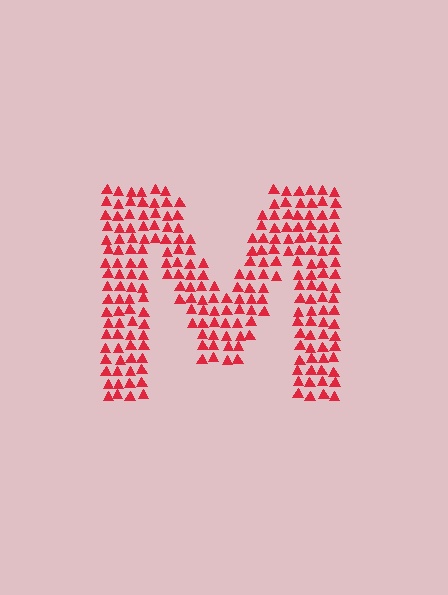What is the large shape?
The large shape is the letter M.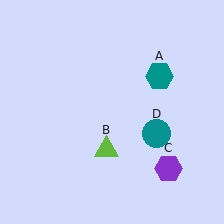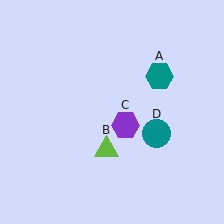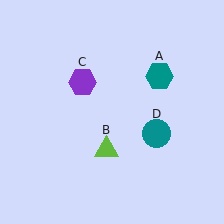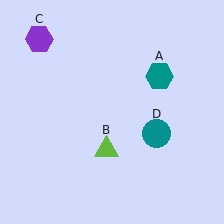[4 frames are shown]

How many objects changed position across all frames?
1 object changed position: purple hexagon (object C).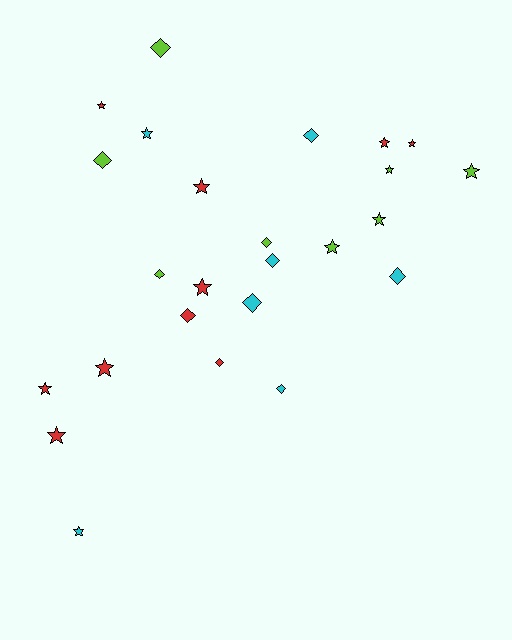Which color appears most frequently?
Red, with 10 objects.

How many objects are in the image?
There are 25 objects.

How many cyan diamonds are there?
There are 5 cyan diamonds.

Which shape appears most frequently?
Star, with 14 objects.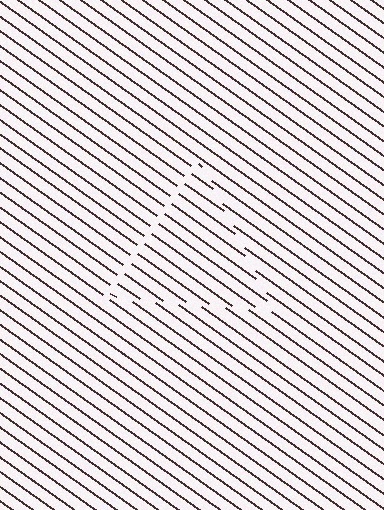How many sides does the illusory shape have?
3 sides — the line-ends trace a triangle.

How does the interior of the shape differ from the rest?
The interior of the shape contains the same grating, shifted by half a period — the contour is defined by the phase discontinuity where line-ends from the inner and outer gratings abut.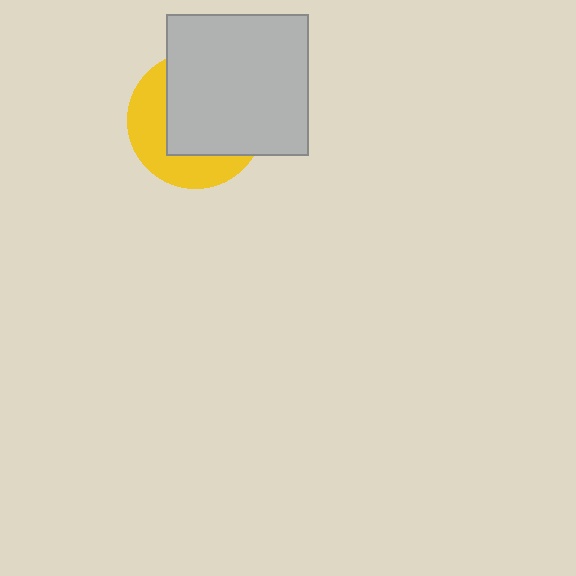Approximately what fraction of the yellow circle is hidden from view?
Roughly 61% of the yellow circle is hidden behind the light gray square.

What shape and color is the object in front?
The object in front is a light gray square.